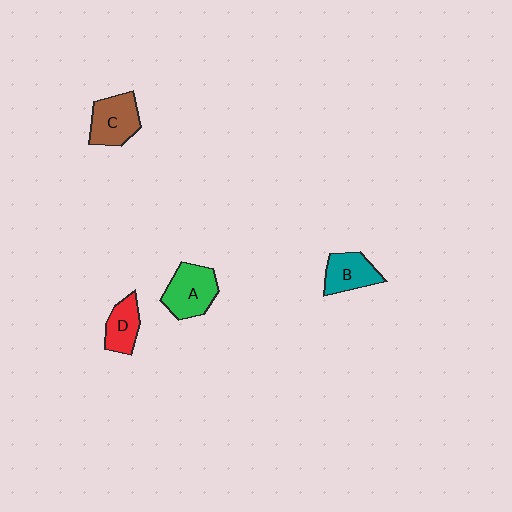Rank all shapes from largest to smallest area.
From largest to smallest: A (green), C (brown), B (teal), D (red).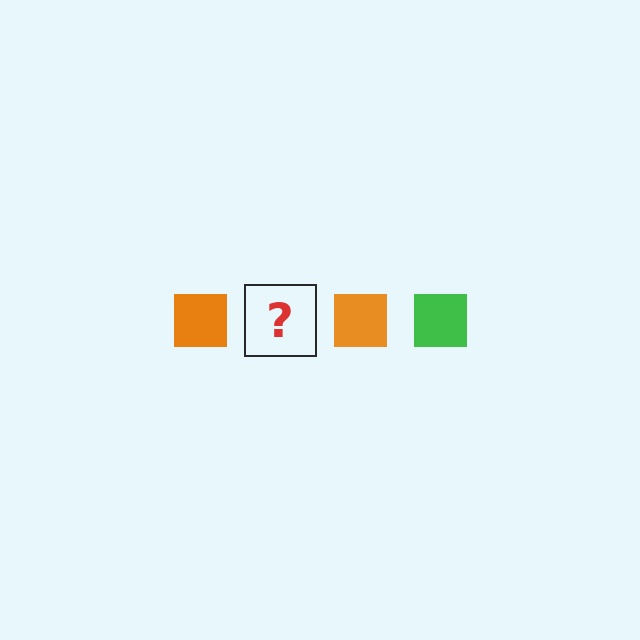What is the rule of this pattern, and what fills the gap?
The rule is that the pattern cycles through orange, green squares. The gap should be filled with a green square.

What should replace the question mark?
The question mark should be replaced with a green square.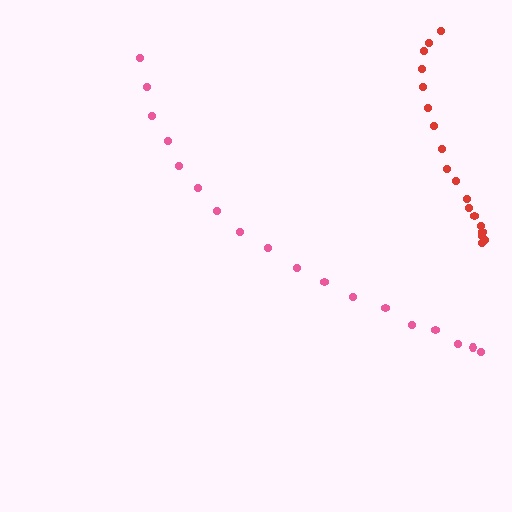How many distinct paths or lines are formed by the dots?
There are 2 distinct paths.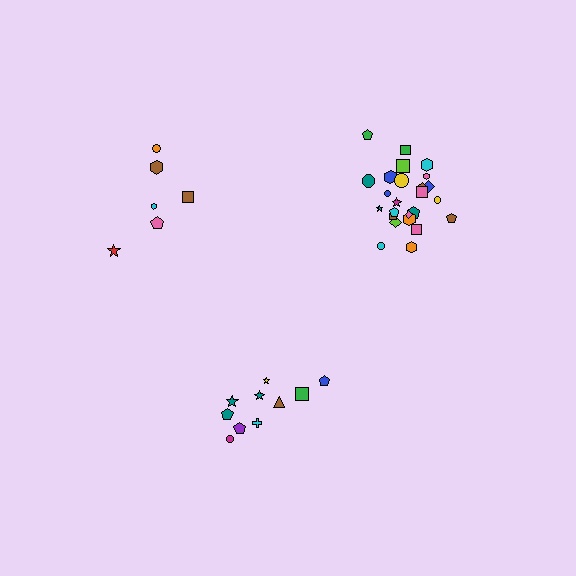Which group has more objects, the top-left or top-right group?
The top-right group.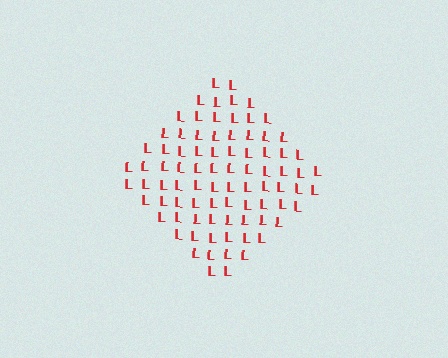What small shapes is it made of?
It is made of small letter L's.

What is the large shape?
The large shape is a diamond.